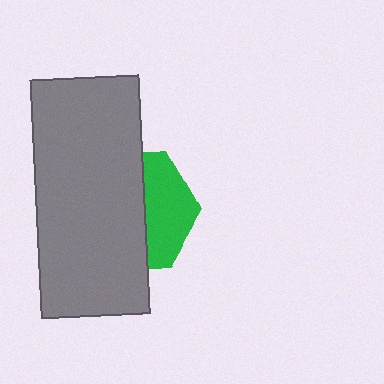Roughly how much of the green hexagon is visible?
A small part of it is visible (roughly 38%).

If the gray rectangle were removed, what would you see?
You would see the complete green hexagon.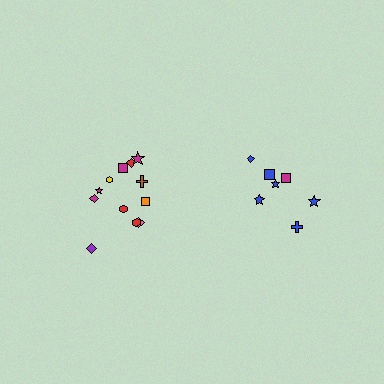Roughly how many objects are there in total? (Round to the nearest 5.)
Roughly 20 objects in total.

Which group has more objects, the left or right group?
The left group.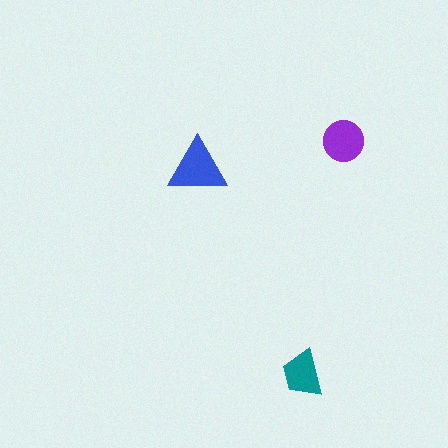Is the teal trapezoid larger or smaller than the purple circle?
Smaller.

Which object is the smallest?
The teal trapezoid.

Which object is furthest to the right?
The purple circle is rightmost.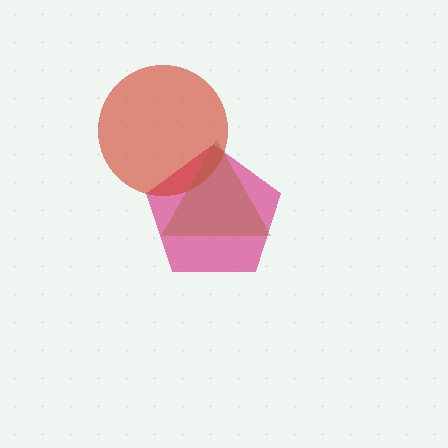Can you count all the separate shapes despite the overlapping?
Yes, there are 3 separate shapes.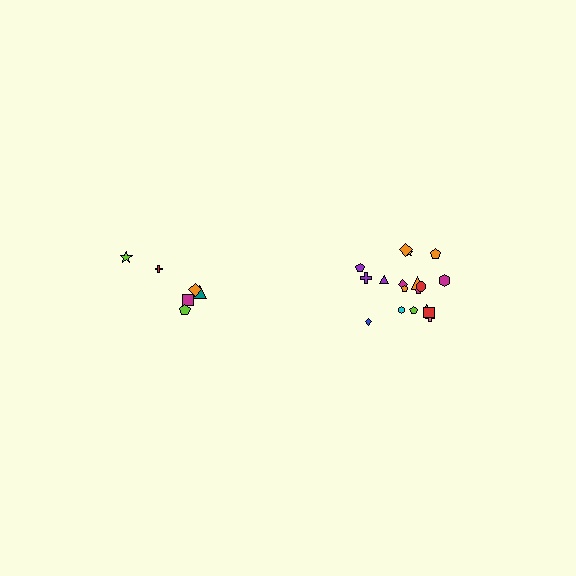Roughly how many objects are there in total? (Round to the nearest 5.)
Roughly 25 objects in total.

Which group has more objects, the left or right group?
The right group.